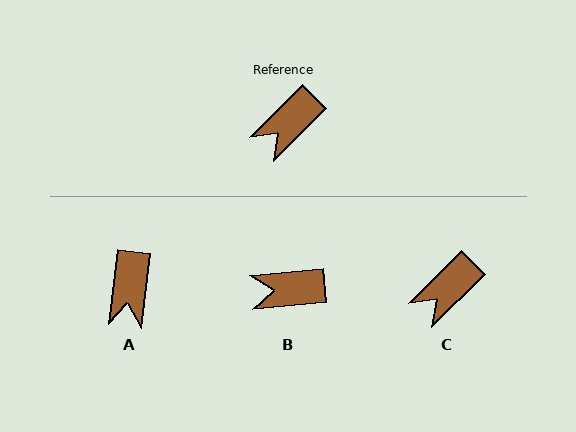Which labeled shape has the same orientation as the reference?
C.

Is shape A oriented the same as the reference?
No, it is off by about 38 degrees.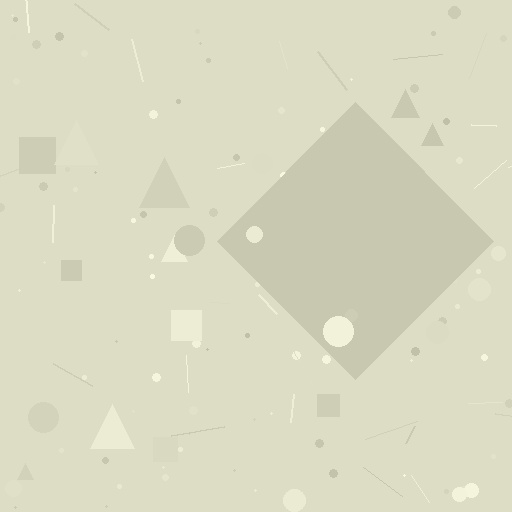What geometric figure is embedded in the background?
A diamond is embedded in the background.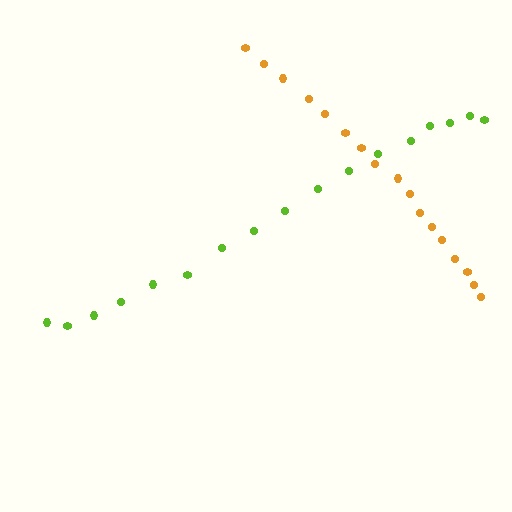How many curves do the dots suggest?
There are 2 distinct paths.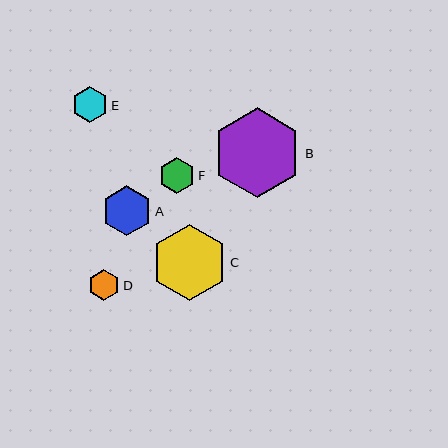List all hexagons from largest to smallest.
From largest to smallest: B, C, A, E, F, D.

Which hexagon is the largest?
Hexagon B is the largest with a size of approximately 89 pixels.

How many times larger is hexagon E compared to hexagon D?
Hexagon E is approximately 1.1 times the size of hexagon D.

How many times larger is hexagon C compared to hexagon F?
Hexagon C is approximately 2.1 times the size of hexagon F.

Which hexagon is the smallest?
Hexagon D is the smallest with a size of approximately 32 pixels.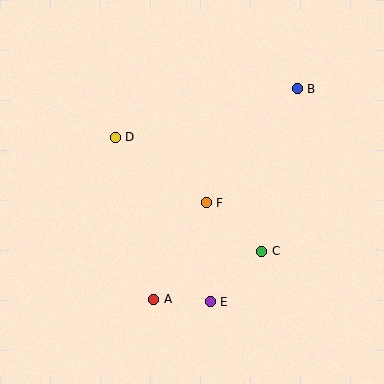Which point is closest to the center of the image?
Point F at (206, 203) is closest to the center.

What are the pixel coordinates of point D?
Point D is at (115, 137).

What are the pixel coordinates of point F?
Point F is at (206, 203).